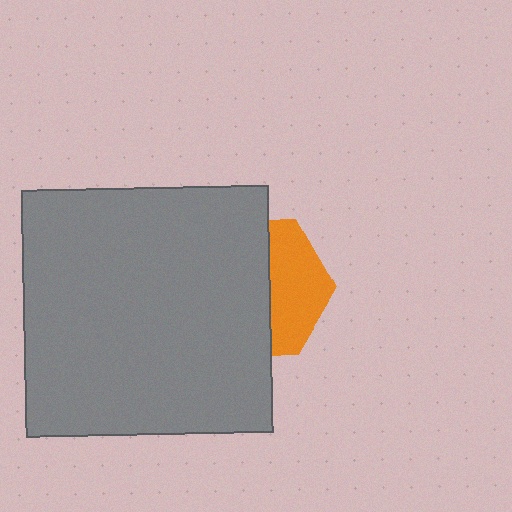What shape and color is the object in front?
The object in front is a gray square.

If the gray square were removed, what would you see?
You would see the complete orange hexagon.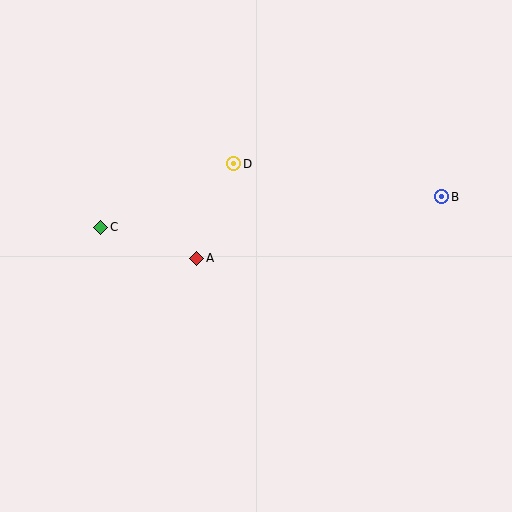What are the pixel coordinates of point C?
Point C is at (100, 227).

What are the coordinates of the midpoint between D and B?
The midpoint between D and B is at (338, 180).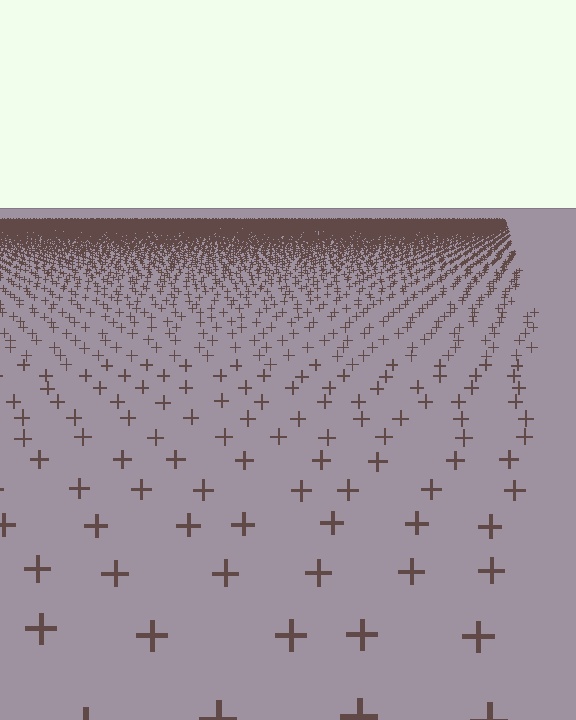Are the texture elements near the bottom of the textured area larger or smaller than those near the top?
Larger. Near the bottom, elements are closer to the viewer and appear at a bigger on-screen size.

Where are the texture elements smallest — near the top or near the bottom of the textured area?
Near the top.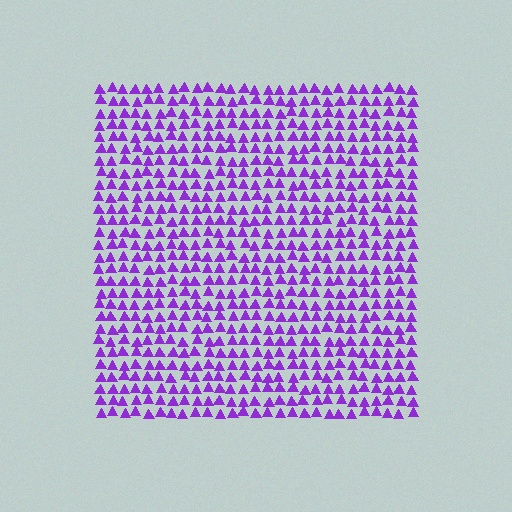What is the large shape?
The large shape is a square.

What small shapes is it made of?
It is made of small triangles.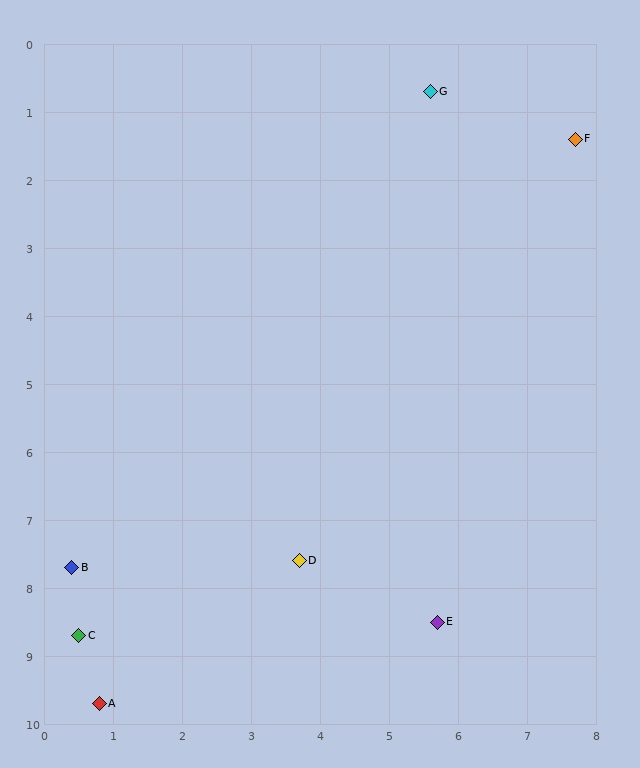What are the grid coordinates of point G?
Point G is at approximately (5.6, 0.7).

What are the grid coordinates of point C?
Point C is at approximately (0.5, 8.7).